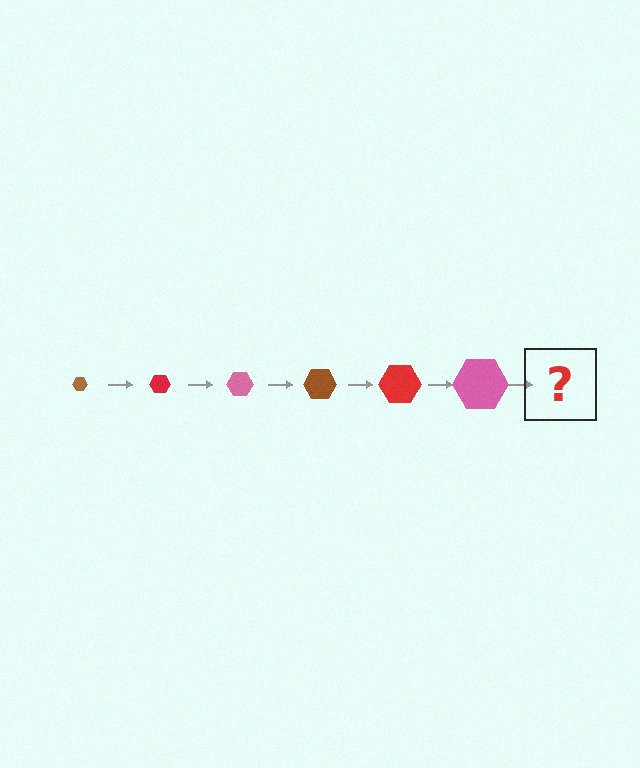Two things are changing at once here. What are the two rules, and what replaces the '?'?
The two rules are that the hexagon grows larger each step and the color cycles through brown, red, and pink. The '?' should be a brown hexagon, larger than the previous one.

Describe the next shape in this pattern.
It should be a brown hexagon, larger than the previous one.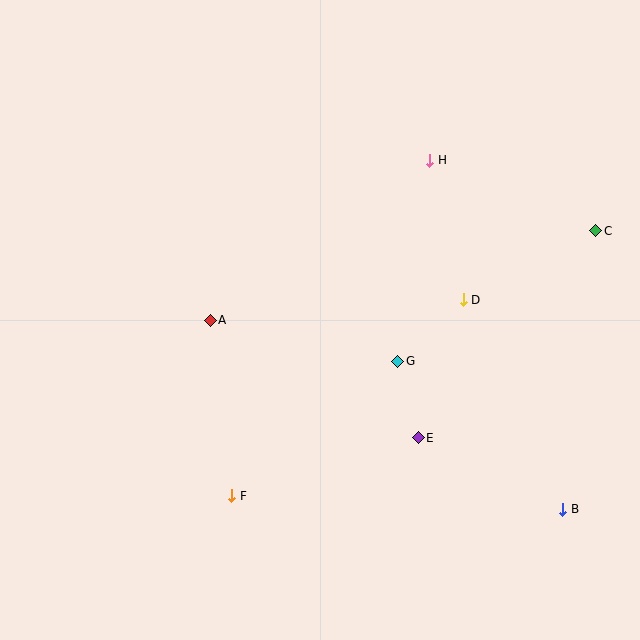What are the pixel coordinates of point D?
Point D is at (463, 300).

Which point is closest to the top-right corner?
Point C is closest to the top-right corner.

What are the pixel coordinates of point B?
Point B is at (563, 509).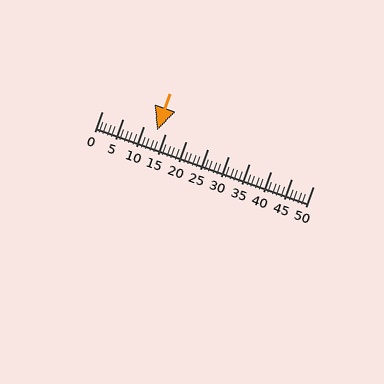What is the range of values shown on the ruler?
The ruler shows values from 0 to 50.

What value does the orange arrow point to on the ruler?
The orange arrow points to approximately 13.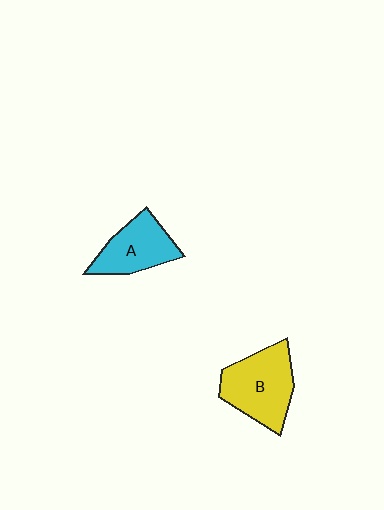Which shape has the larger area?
Shape B (yellow).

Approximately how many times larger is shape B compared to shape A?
Approximately 1.3 times.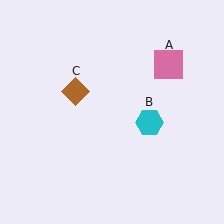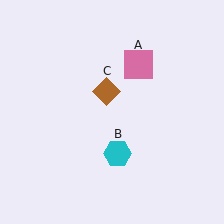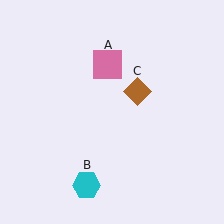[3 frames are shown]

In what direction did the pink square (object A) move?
The pink square (object A) moved left.